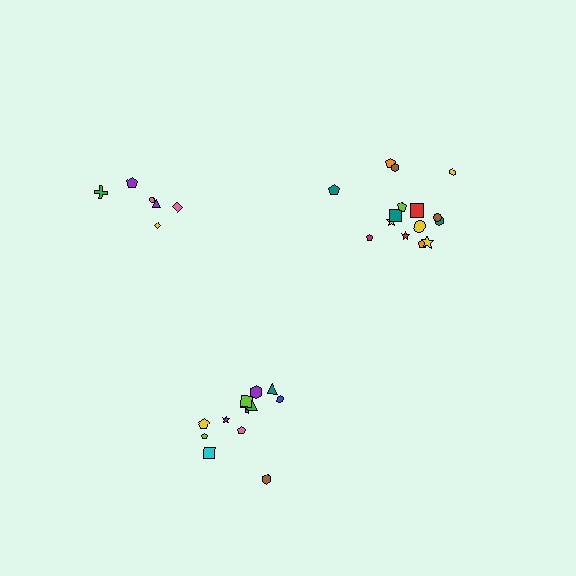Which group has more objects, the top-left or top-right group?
The top-right group.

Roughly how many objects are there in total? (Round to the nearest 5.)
Roughly 35 objects in total.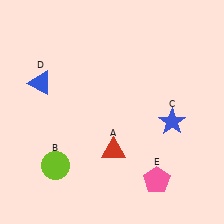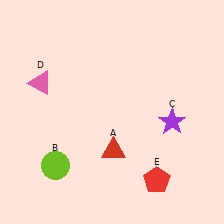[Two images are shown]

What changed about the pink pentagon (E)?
In Image 1, E is pink. In Image 2, it changed to red.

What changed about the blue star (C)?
In Image 1, C is blue. In Image 2, it changed to purple.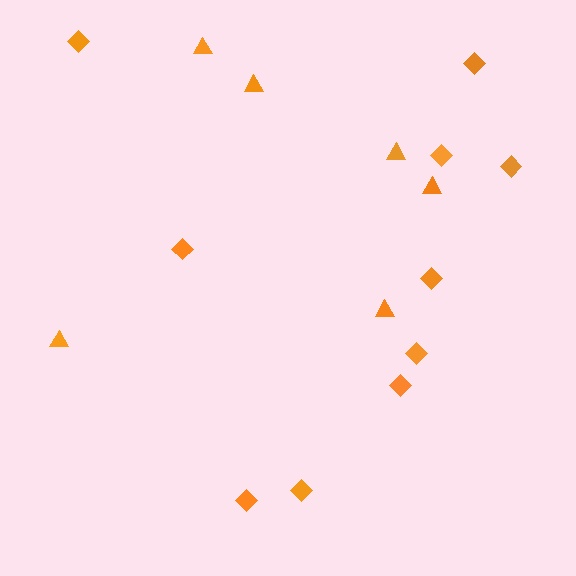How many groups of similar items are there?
There are 2 groups: one group of triangles (6) and one group of diamonds (10).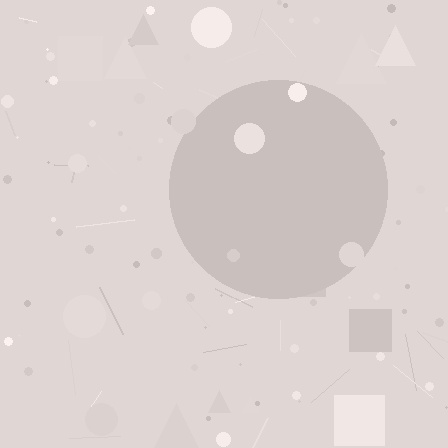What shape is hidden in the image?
A circle is hidden in the image.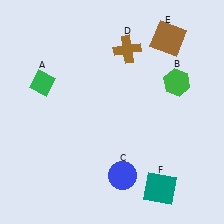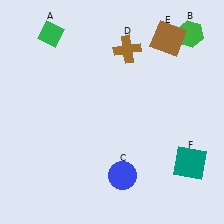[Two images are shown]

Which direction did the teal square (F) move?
The teal square (F) moved right.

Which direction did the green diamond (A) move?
The green diamond (A) moved up.